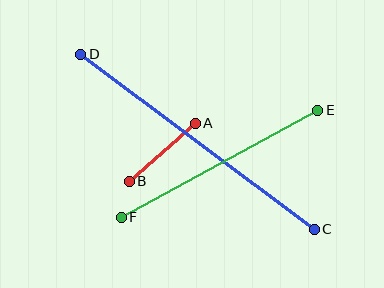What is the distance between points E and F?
The distance is approximately 224 pixels.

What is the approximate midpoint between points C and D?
The midpoint is at approximately (197, 142) pixels.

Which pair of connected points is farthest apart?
Points C and D are farthest apart.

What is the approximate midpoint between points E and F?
The midpoint is at approximately (219, 164) pixels.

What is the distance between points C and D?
The distance is approximately 292 pixels.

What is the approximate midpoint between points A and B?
The midpoint is at approximately (162, 152) pixels.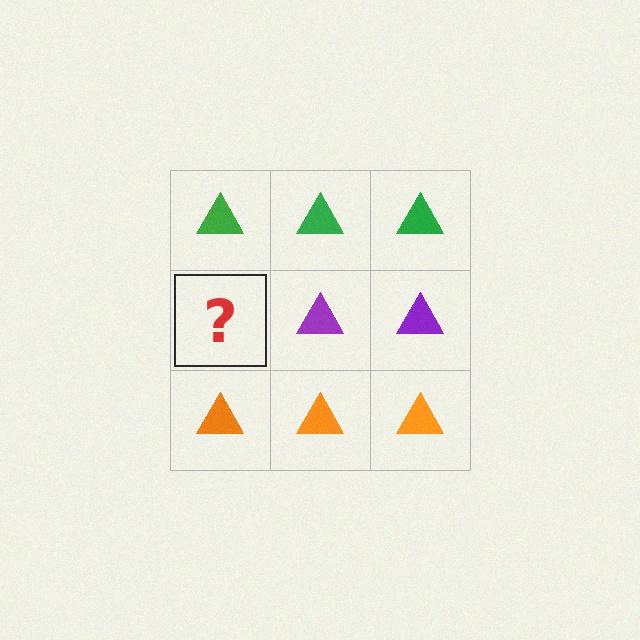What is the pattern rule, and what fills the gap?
The rule is that each row has a consistent color. The gap should be filled with a purple triangle.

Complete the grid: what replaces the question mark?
The question mark should be replaced with a purple triangle.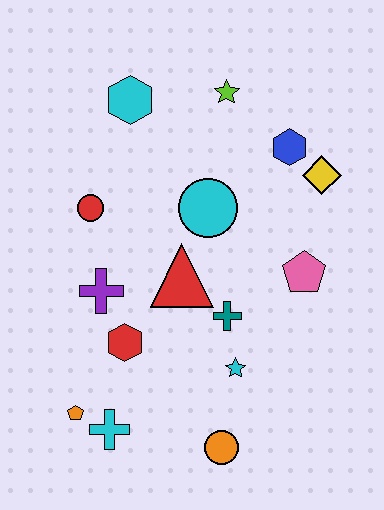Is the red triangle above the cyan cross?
Yes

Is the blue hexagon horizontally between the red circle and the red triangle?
No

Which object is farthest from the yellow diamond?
The orange pentagon is farthest from the yellow diamond.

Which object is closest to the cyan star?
The teal cross is closest to the cyan star.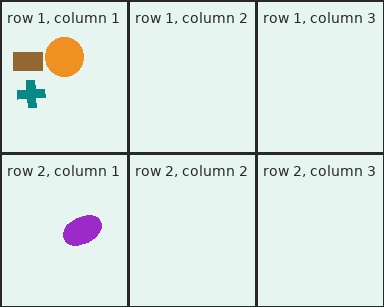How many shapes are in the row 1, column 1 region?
3.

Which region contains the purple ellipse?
The row 2, column 1 region.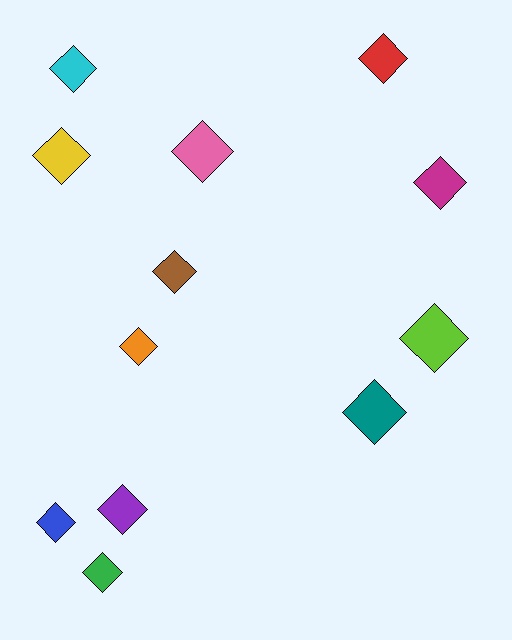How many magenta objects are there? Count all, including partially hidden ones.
There is 1 magenta object.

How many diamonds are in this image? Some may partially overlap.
There are 12 diamonds.